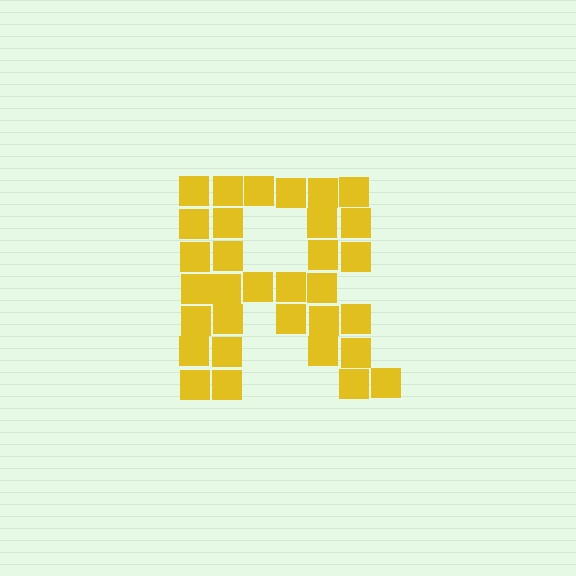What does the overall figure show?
The overall figure shows the letter R.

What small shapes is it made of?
It is made of small squares.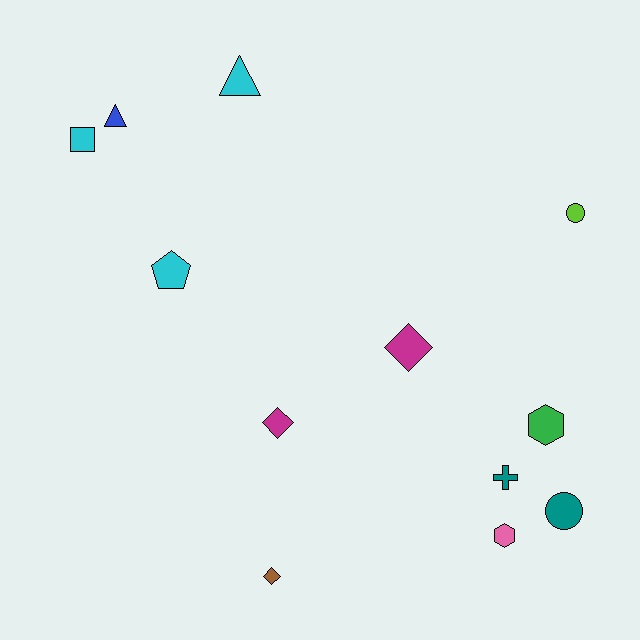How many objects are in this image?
There are 12 objects.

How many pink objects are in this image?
There is 1 pink object.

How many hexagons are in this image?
There are 2 hexagons.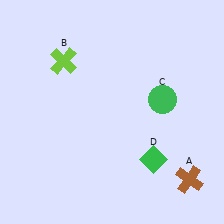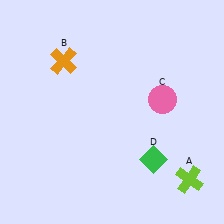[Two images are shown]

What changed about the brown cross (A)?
In Image 1, A is brown. In Image 2, it changed to lime.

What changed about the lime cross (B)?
In Image 1, B is lime. In Image 2, it changed to orange.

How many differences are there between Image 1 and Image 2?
There are 3 differences between the two images.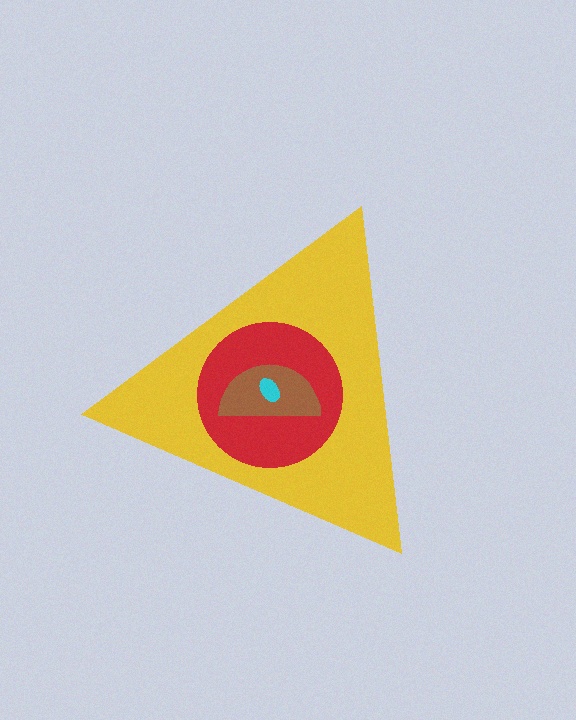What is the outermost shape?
The yellow triangle.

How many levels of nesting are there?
4.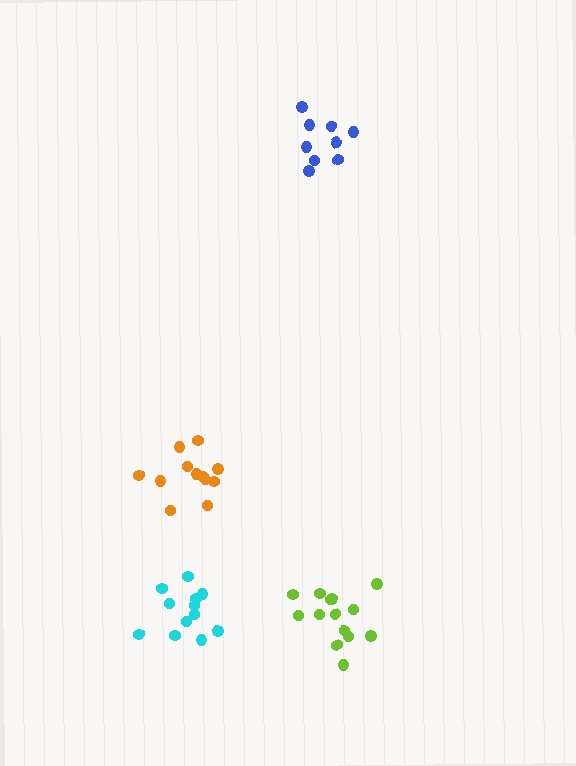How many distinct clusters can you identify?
There are 4 distinct clusters.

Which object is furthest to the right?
The lime cluster is rightmost.